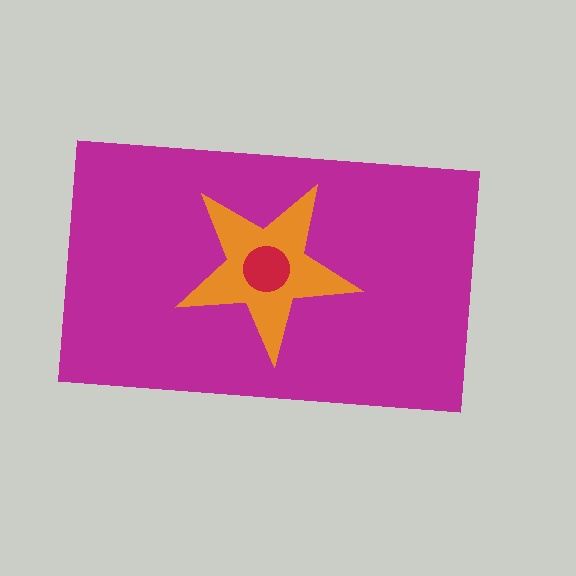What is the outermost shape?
The magenta rectangle.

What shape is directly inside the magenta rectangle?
The orange star.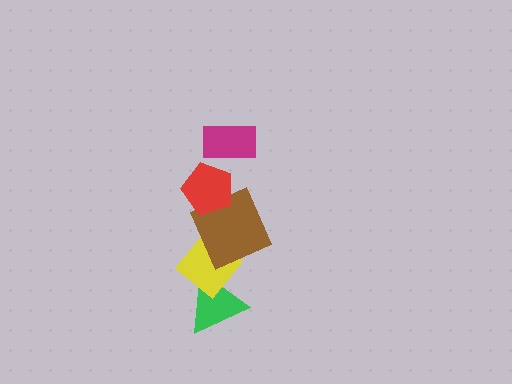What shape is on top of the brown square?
The red pentagon is on top of the brown square.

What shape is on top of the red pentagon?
The magenta rectangle is on top of the red pentagon.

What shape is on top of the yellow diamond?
The brown square is on top of the yellow diamond.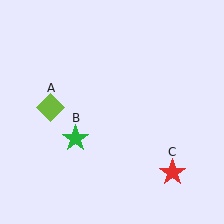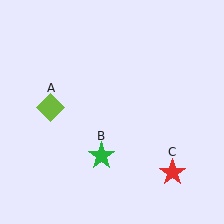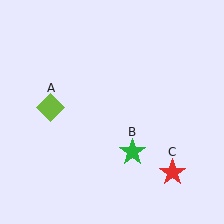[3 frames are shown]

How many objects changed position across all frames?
1 object changed position: green star (object B).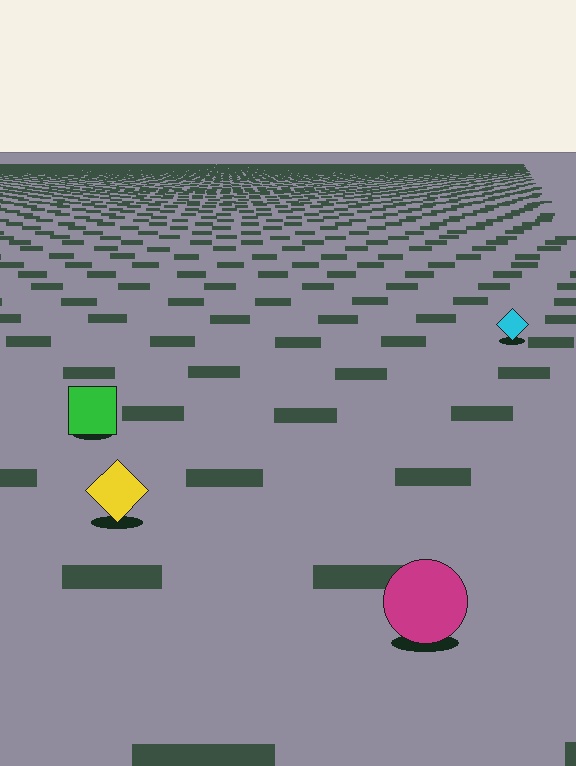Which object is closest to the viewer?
The magenta circle is closest. The texture marks near it are larger and more spread out.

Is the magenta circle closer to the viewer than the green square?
Yes. The magenta circle is closer — you can tell from the texture gradient: the ground texture is coarser near it.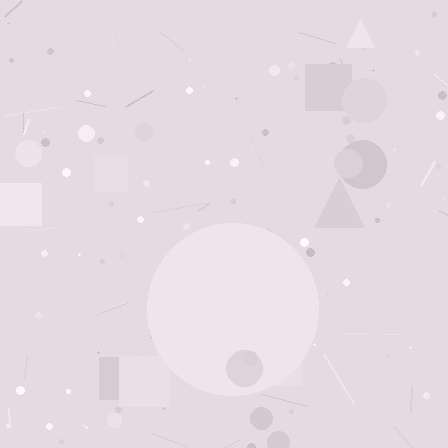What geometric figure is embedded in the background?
A circle is embedded in the background.